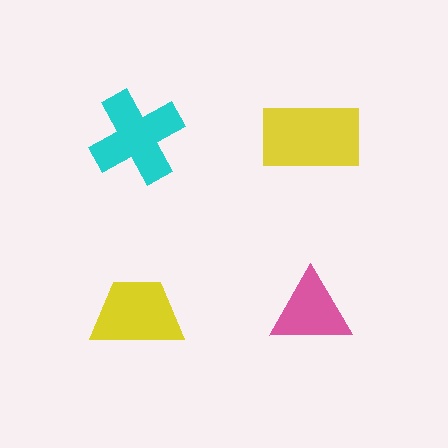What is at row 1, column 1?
A cyan cross.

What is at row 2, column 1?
A yellow trapezoid.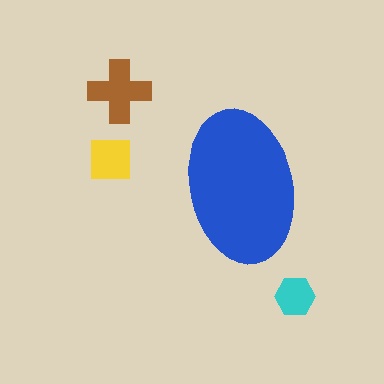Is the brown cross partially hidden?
No, the brown cross is fully visible.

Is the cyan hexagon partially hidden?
No, the cyan hexagon is fully visible.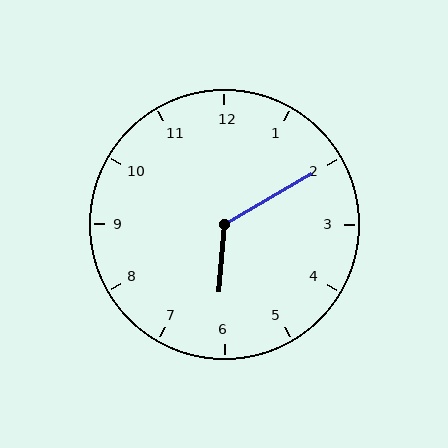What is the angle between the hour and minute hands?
Approximately 125 degrees.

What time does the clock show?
6:10.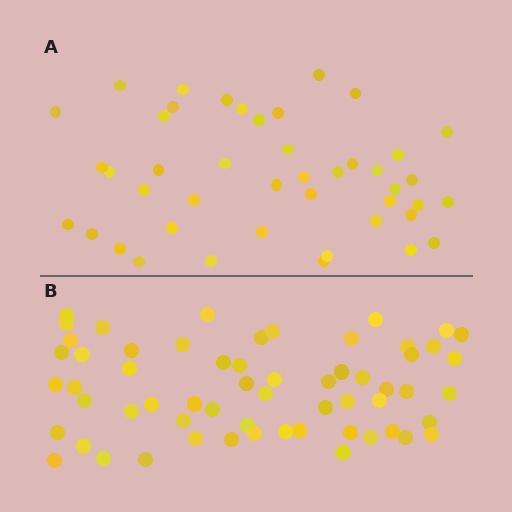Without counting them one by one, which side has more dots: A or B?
Region B (the bottom region) has more dots.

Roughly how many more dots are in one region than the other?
Region B has approximately 15 more dots than region A.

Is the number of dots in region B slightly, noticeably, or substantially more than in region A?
Region B has noticeably more, but not dramatically so. The ratio is roughly 1.4 to 1.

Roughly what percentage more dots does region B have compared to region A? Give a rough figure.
About 35% more.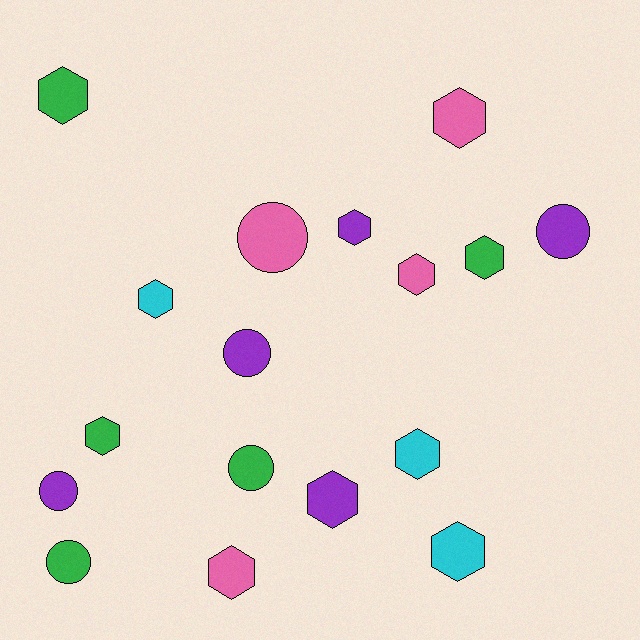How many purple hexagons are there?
There are 2 purple hexagons.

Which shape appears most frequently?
Hexagon, with 11 objects.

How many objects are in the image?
There are 17 objects.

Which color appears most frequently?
Purple, with 5 objects.